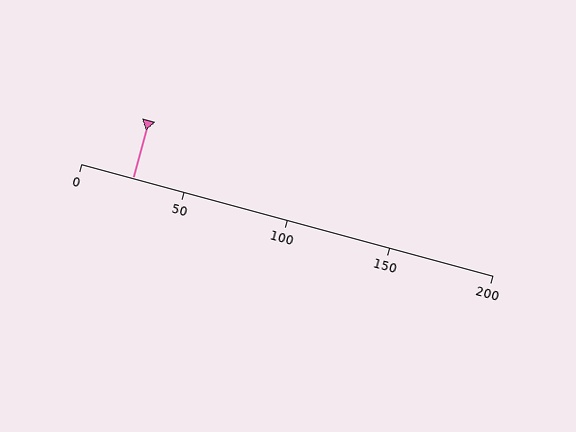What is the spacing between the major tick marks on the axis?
The major ticks are spaced 50 apart.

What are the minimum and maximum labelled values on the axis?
The axis runs from 0 to 200.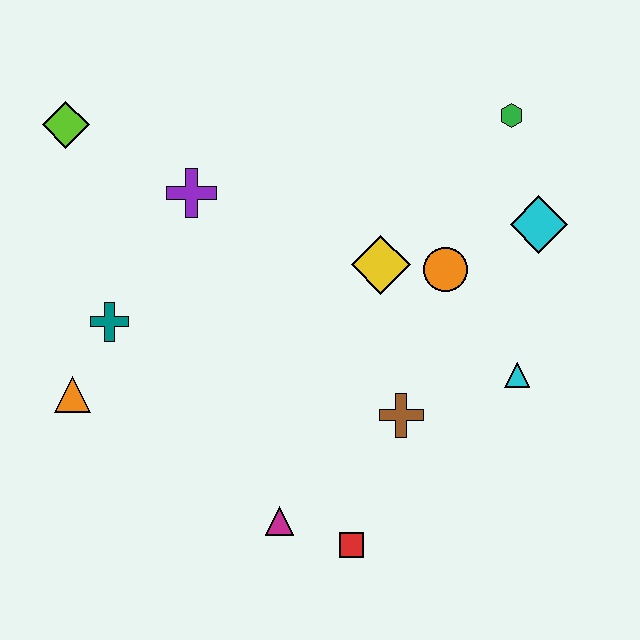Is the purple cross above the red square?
Yes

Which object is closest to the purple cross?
The lime diamond is closest to the purple cross.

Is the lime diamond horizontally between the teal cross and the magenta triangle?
No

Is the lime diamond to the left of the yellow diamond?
Yes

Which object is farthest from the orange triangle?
The green hexagon is farthest from the orange triangle.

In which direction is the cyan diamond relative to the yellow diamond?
The cyan diamond is to the right of the yellow diamond.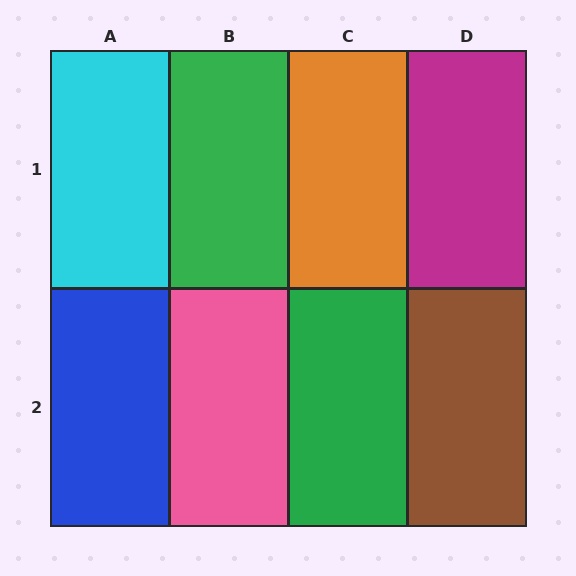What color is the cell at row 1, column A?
Cyan.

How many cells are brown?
1 cell is brown.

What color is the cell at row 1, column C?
Orange.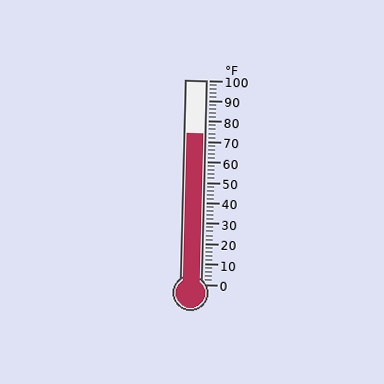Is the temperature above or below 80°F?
The temperature is below 80°F.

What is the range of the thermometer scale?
The thermometer scale ranges from 0°F to 100°F.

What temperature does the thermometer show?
The thermometer shows approximately 74°F.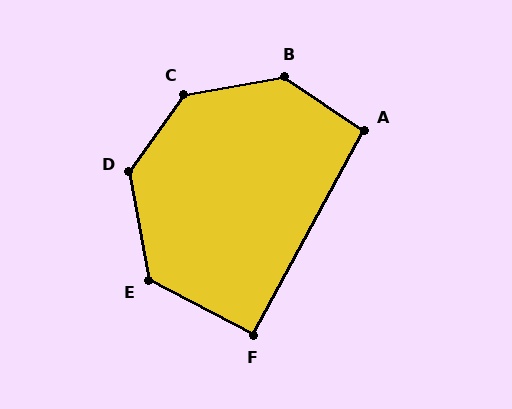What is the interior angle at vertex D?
Approximately 134 degrees (obtuse).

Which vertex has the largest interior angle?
C, at approximately 136 degrees.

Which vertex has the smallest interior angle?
F, at approximately 90 degrees.